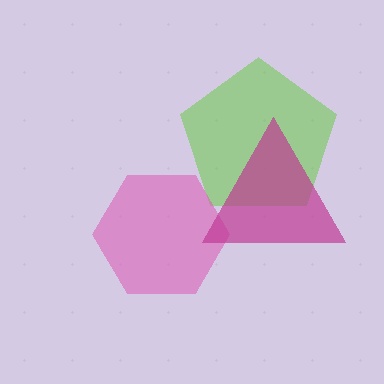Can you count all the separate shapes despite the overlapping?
Yes, there are 3 separate shapes.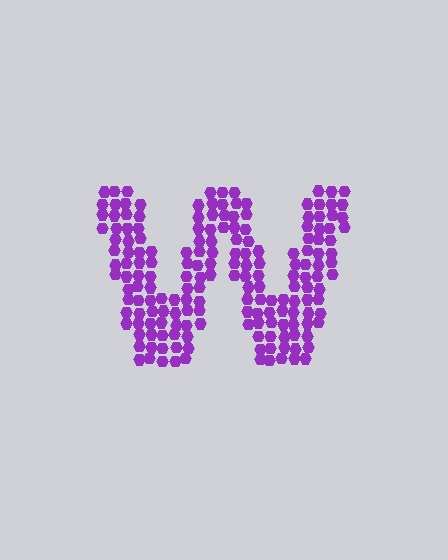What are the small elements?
The small elements are hexagons.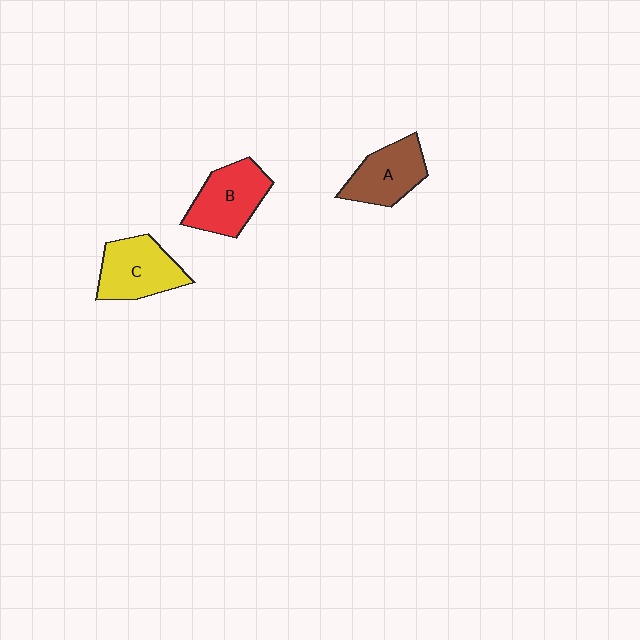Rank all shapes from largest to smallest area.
From largest to smallest: B (red), C (yellow), A (brown).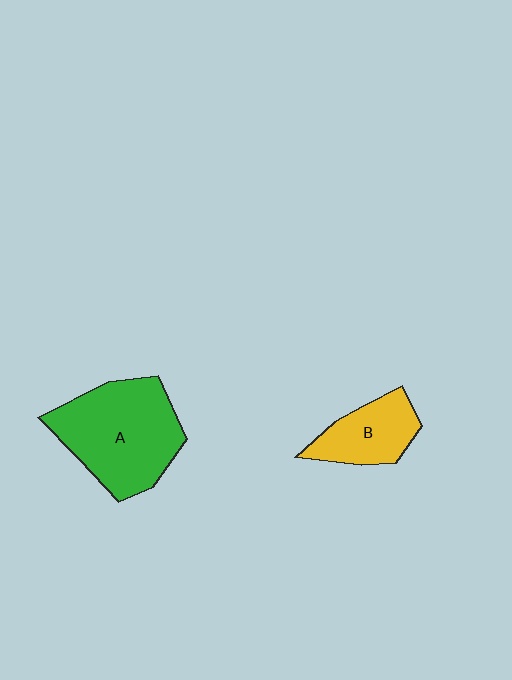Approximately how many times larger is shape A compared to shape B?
Approximately 2.0 times.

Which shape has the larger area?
Shape A (green).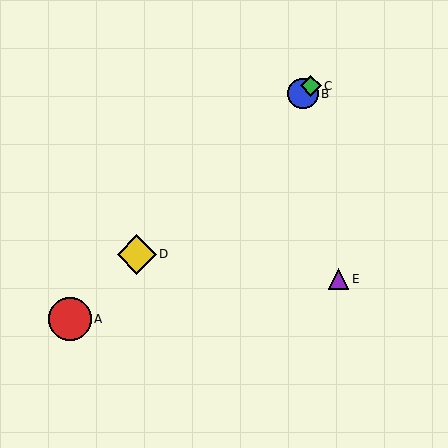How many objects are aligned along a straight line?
4 objects (A, B, C, D) are aligned along a straight line.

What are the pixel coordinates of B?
Object B is at (303, 94).